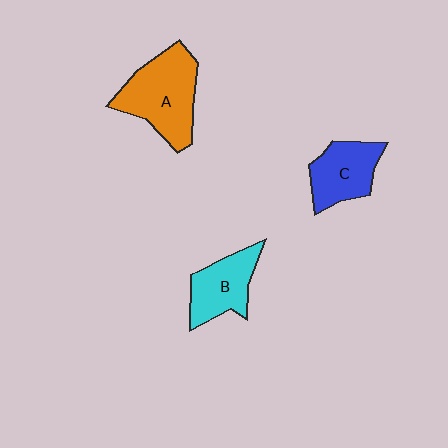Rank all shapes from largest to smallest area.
From largest to smallest: A (orange), C (blue), B (cyan).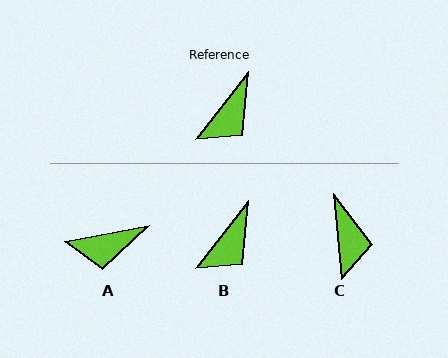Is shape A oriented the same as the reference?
No, it is off by about 42 degrees.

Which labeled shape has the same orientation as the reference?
B.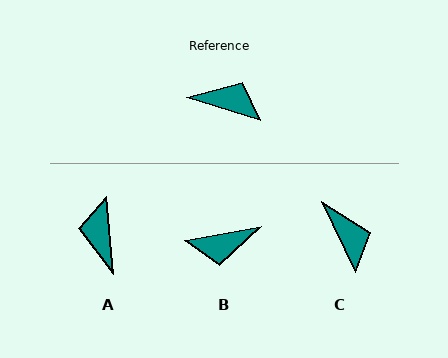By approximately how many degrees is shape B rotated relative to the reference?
Approximately 152 degrees clockwise.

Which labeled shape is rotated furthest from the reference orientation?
B, about 152 degrees away.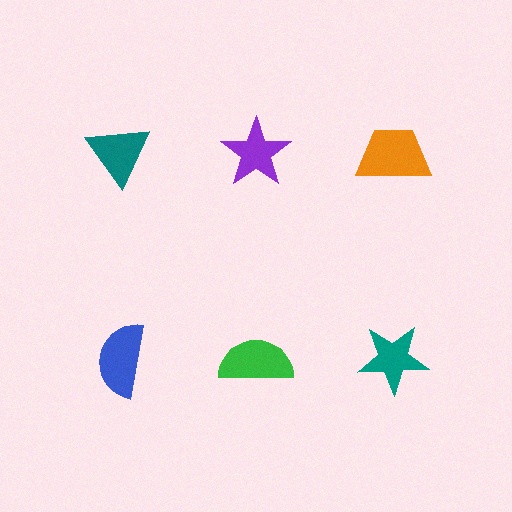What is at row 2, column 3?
A teal star.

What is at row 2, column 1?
A blue semicircle.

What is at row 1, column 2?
A purple star.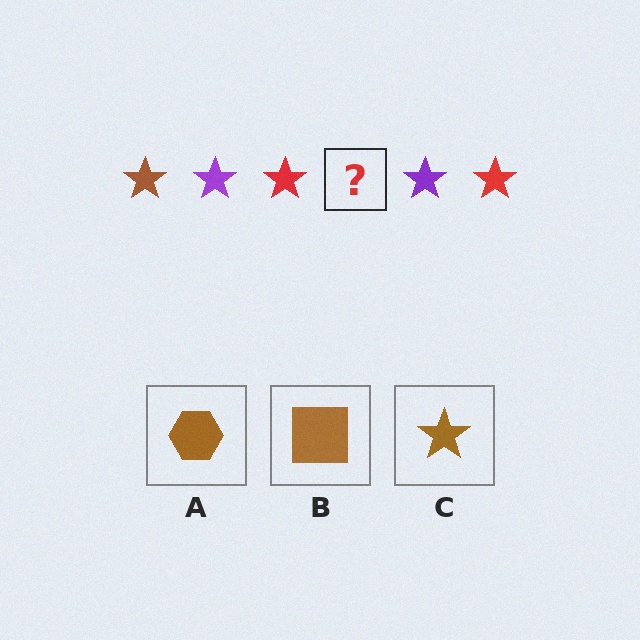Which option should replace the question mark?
Option C.